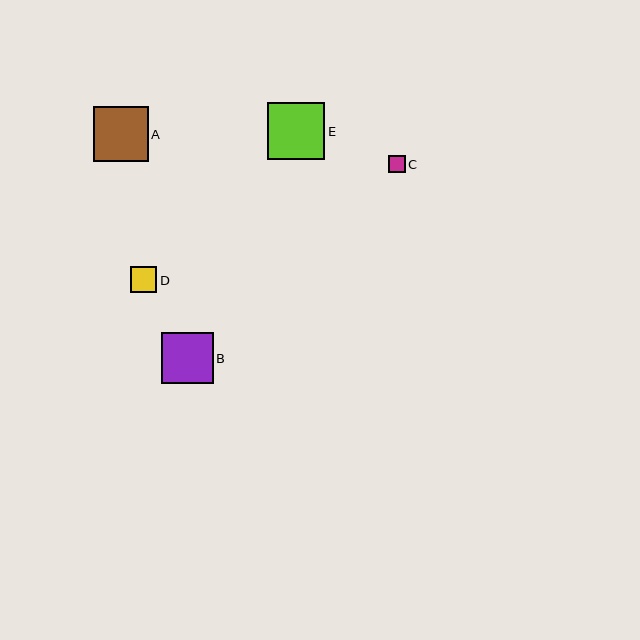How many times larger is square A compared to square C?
Square A is approximately 3.3 times the size of square C.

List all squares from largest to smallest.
From largest to smallest: E, A, B, D, C.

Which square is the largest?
Square E is the largest with a size of approximately 57 pixels.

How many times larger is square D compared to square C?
Square D is approximately 1.6 times the size of square C.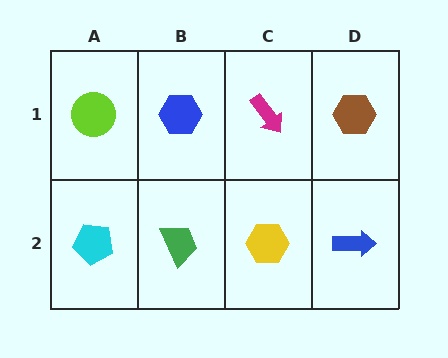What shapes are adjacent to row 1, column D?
A blue arrow (row 2, column D), a magenta arrow (row 1, column C).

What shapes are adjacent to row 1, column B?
A green trapezoid (row 2, column B), a lime circle (row 1, column A), a magenta arrow (row 1, column C).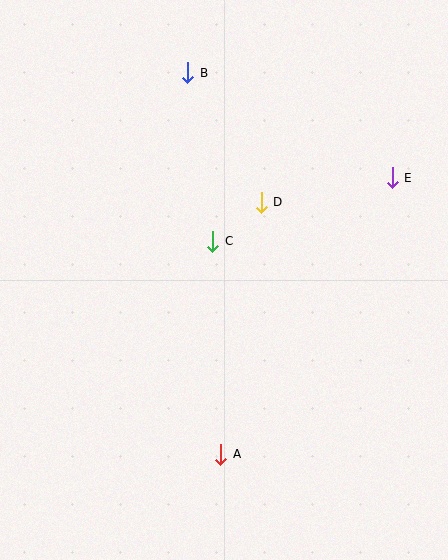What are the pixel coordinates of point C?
Point C is at (213, 241).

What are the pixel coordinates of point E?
Point E is at (392, 178).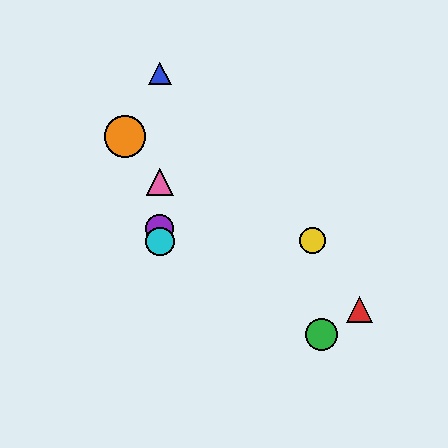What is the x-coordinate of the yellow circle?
The yellow circle is at x≈312.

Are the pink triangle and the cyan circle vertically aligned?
Yes, both are at x≈160.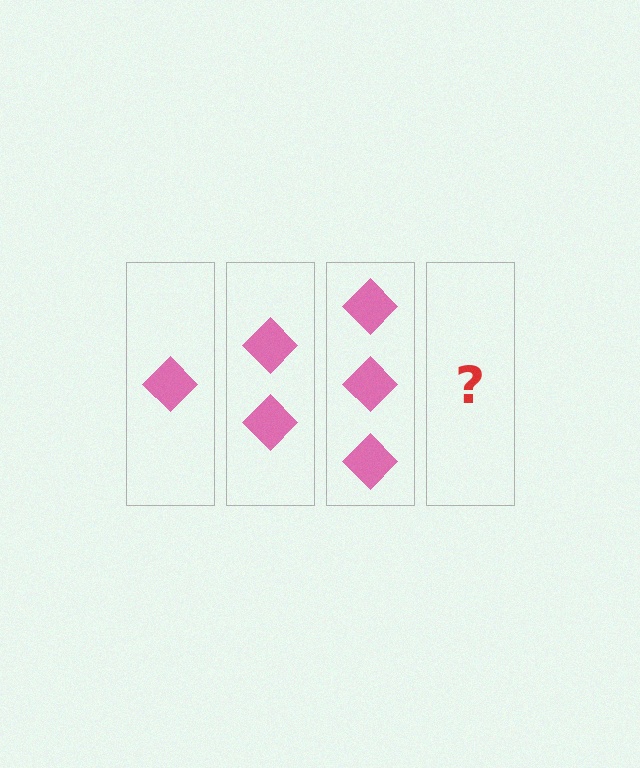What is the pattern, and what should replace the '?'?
The pattern is that each step adds one more diamond. The '?' should be 4 diamonds.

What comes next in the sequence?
The next element should be 4 diamonds.